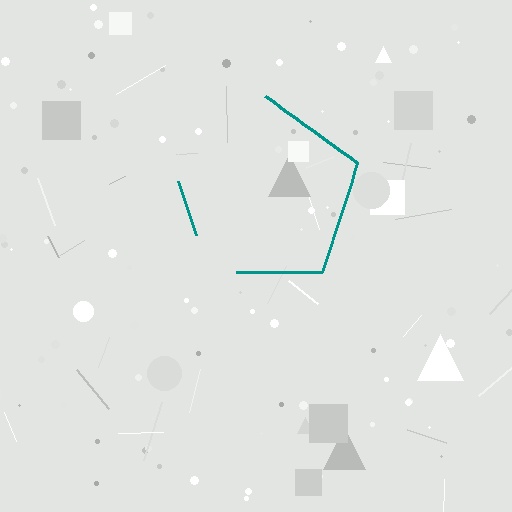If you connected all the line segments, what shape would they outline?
They would outline a pentagon.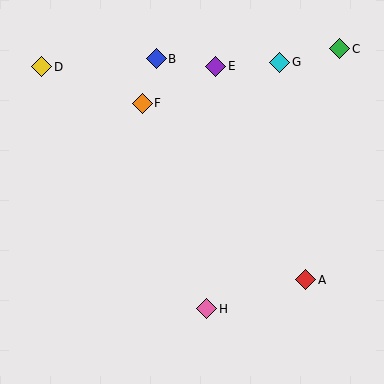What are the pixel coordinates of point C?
Point C is at (340, 49).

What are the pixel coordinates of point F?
Point F is at (142, 103).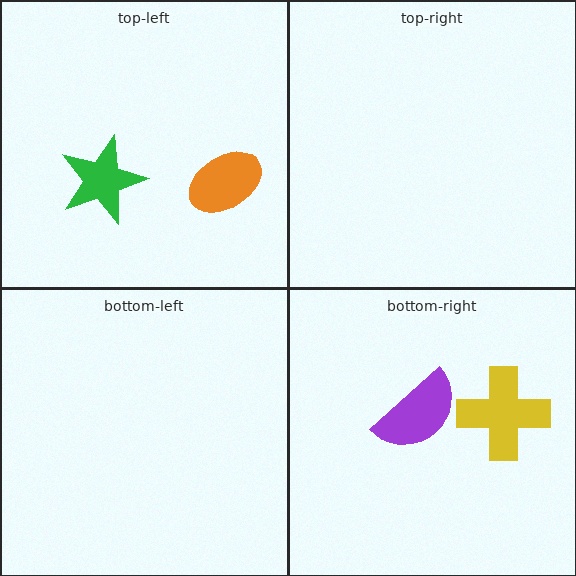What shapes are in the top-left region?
The orange ellipse, the green star.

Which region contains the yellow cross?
The bottom-right region.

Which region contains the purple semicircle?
The bottom-right region.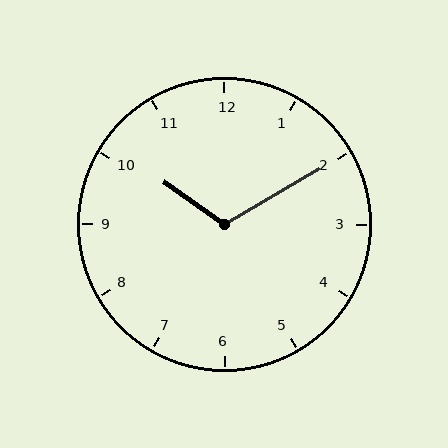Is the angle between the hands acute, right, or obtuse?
It is obtuse.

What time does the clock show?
10:10.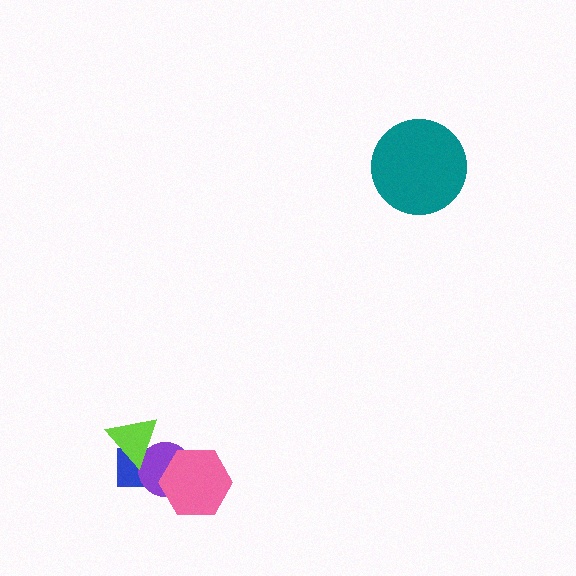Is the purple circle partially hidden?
Yes, it is partially covered by another shape.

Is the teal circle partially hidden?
No, no other shape covers it.